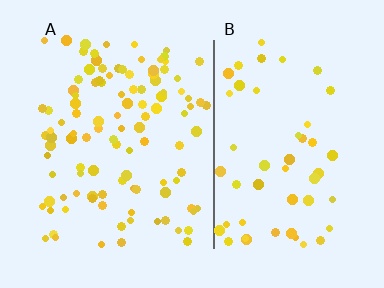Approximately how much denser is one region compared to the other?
Approximately 2.1× — region A over region B.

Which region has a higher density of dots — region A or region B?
A (the left).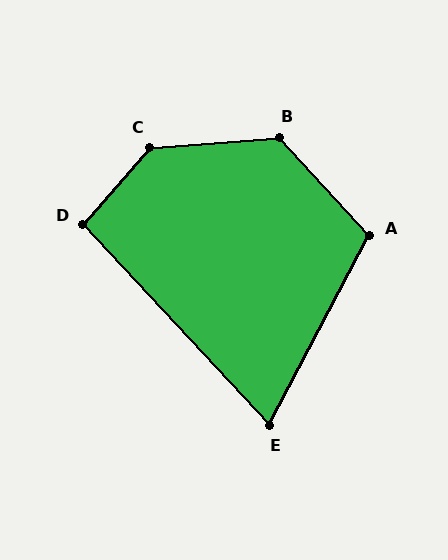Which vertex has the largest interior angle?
C, at approximately 135 degrees.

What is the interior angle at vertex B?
Approximately 129 degrees (obtuse).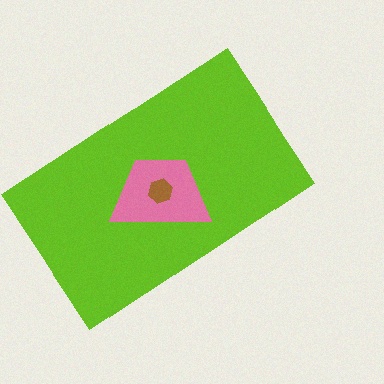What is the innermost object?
The brown hexagon.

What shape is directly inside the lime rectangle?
The pink trapezoid.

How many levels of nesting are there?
3.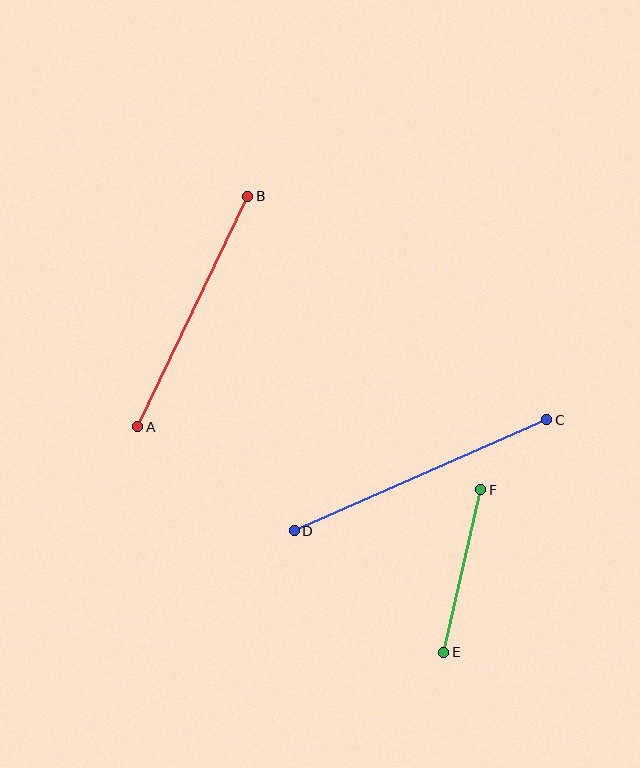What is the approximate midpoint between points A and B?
The midpoint is at approximately (193, 311) pixels.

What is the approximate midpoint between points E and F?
The midpoint is at approximately (462, 571) pixels.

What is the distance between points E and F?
The distance is approximately 167 pixels.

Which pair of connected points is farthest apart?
Points C and D are farthest apart.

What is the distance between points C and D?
The distance is approximately 276 pixels.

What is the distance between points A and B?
The distance is approximately 255 pixels.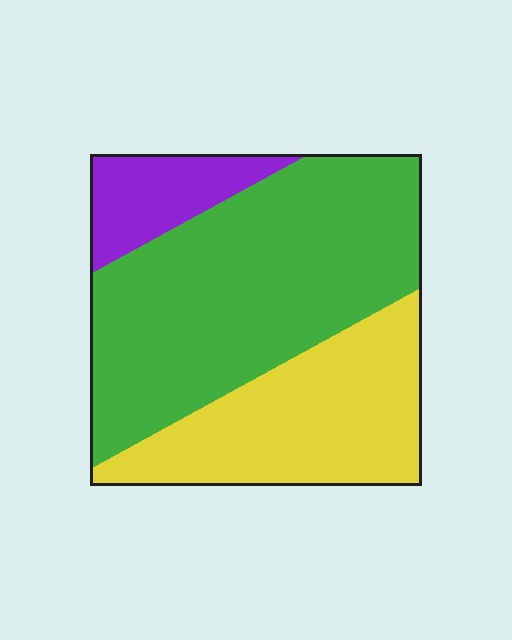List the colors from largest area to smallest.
From largest to smallest: green, yellow, purple.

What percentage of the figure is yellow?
Yellow takes up about one third (1/3) of the figure.